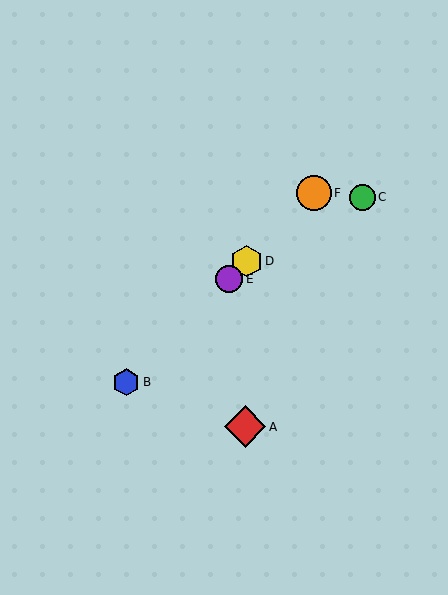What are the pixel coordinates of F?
Object F is at (314, 193).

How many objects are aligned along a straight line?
4 objects (B, D, E, F) are aligned along a straight line.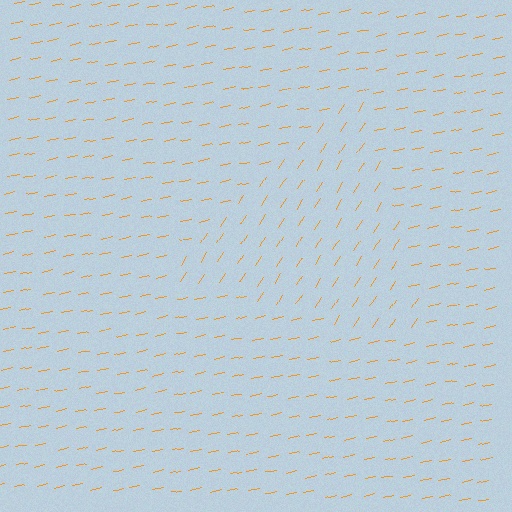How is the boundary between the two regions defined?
The boundary is defined purely by a change in line orientation (approximately 45 degrees difference). All lines are the same color and thickness.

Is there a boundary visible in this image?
Yes, there is a texture boundary formed by a change in line orientation.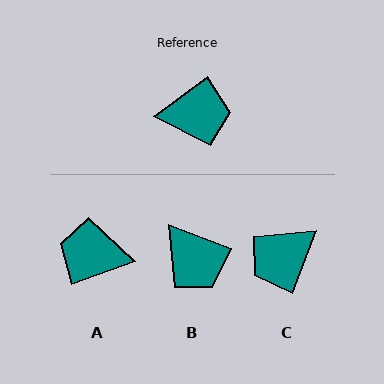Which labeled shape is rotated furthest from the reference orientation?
A, about 163 degrees away.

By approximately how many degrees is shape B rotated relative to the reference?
Approximately 58 degrees clockwise.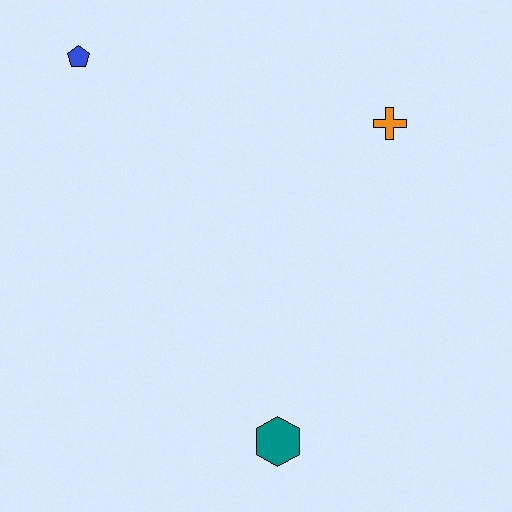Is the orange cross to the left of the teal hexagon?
No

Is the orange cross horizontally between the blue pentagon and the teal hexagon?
No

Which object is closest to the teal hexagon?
The orange cross is closest to the teal hexagon.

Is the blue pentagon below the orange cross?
No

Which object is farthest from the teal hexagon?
The blue pentagon is farthest from the teal hexagon.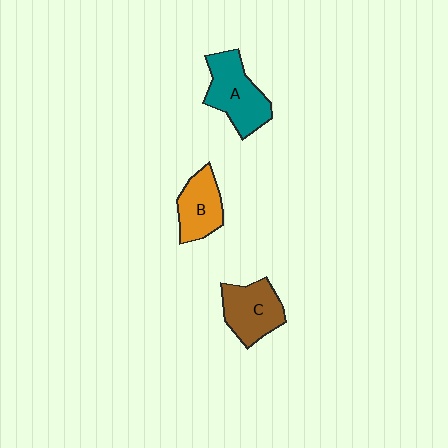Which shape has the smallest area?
Shape B (orange).